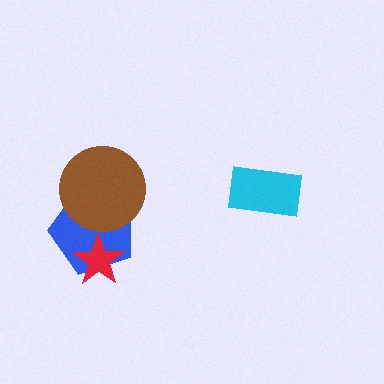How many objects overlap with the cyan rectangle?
0 objects overlap with the cyan rectangle.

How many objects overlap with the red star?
1 object overlaps with the red star.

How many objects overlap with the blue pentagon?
2 objects overlap with the blue pentagon.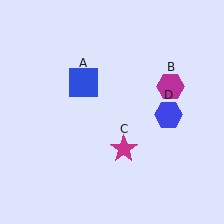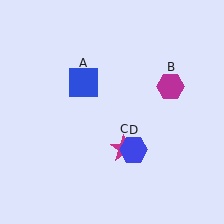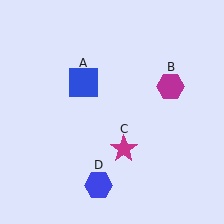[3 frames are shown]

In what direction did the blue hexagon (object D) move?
The blue hexagon (object D) moved down and to the left.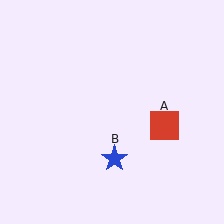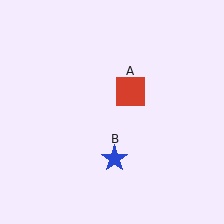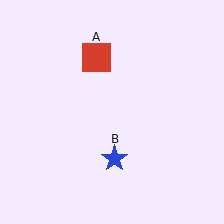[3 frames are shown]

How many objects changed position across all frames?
1 object changed position: red square (object A).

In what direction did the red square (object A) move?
The red square (object A) moved up and to the left.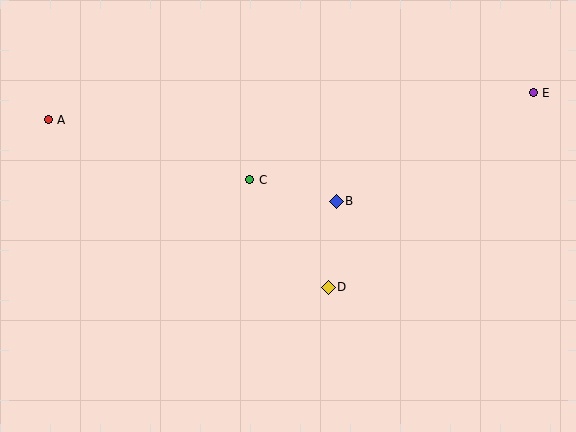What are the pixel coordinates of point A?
Point A is at (48, 120).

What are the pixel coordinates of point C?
Point C is at (250, 180).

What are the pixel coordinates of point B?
Point B is at (336, 201).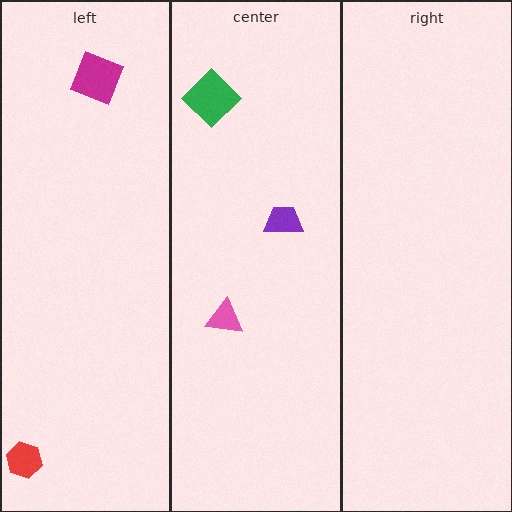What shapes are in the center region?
The green diamond, the purple trapezoid, the pink triangle.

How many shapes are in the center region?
3.